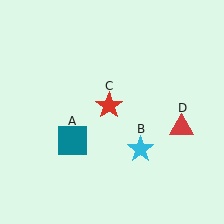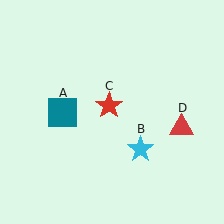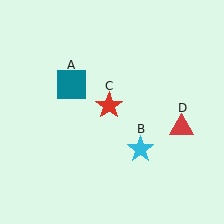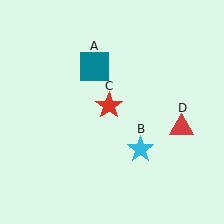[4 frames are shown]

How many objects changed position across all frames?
1 object changed position: teal square (object A).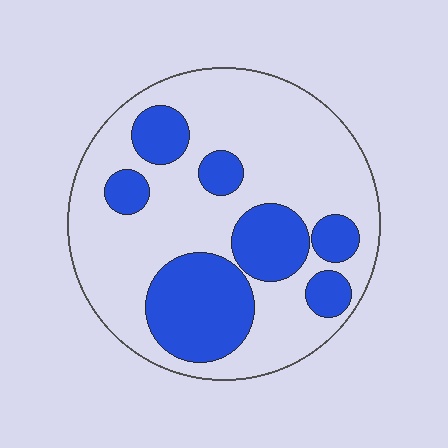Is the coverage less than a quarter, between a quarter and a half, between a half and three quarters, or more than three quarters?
Between a quarter and a half.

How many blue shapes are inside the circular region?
7.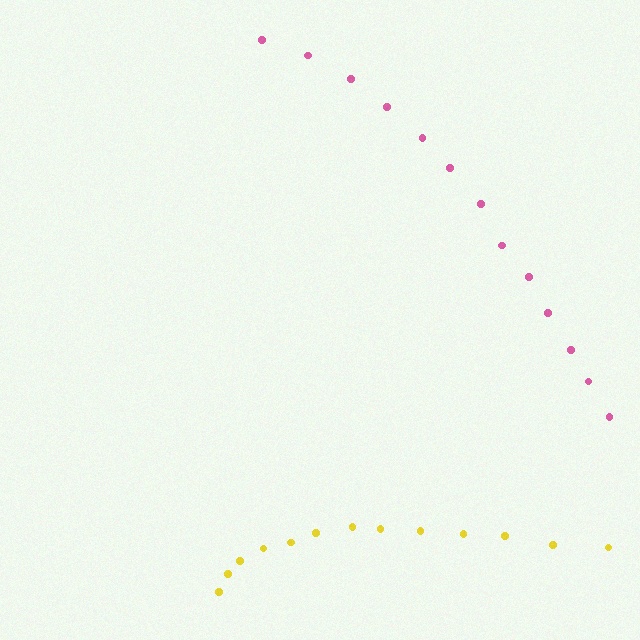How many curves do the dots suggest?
There are 2 distinct paths.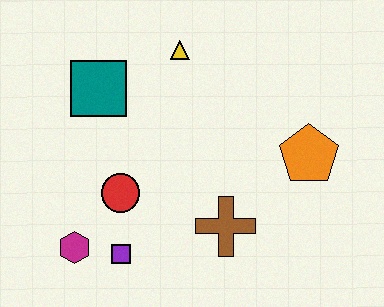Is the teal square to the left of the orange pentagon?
Yes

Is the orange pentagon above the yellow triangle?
No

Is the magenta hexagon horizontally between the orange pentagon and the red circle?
No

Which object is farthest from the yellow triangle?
The magenta hexagon is farthest from the yellow triangle.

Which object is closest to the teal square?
The yellow triangle is closest to the teal square.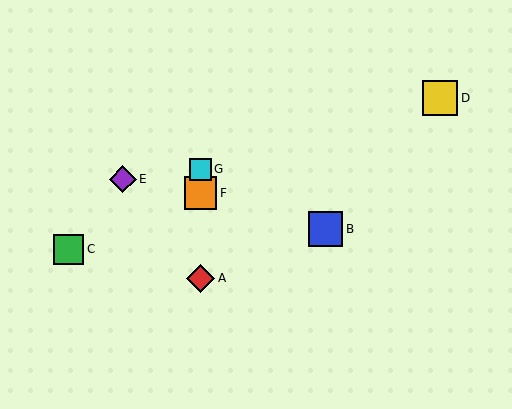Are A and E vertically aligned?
No, A is at x≈200 and E is at x≈123.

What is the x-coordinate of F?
Object F is at x≈200.